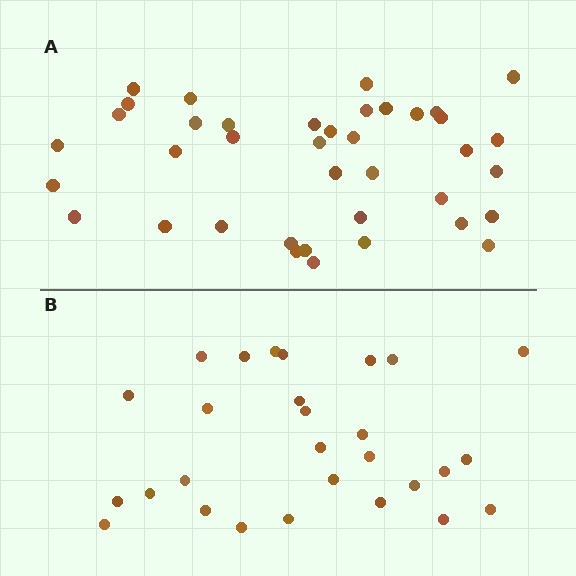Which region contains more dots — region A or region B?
Region A (the top region) has more dots.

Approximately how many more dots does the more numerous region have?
Region A has roughly 12 or so more dots than region B.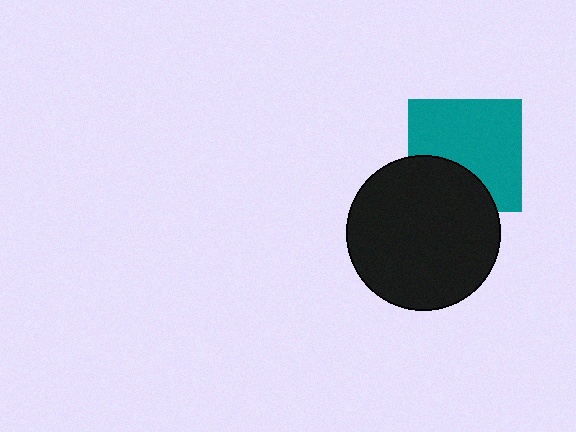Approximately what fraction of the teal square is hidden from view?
Roughly 31% of the teal square is hidden behind the black circle.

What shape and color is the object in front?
The object in front is a black circle.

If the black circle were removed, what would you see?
You would see the complete teal square.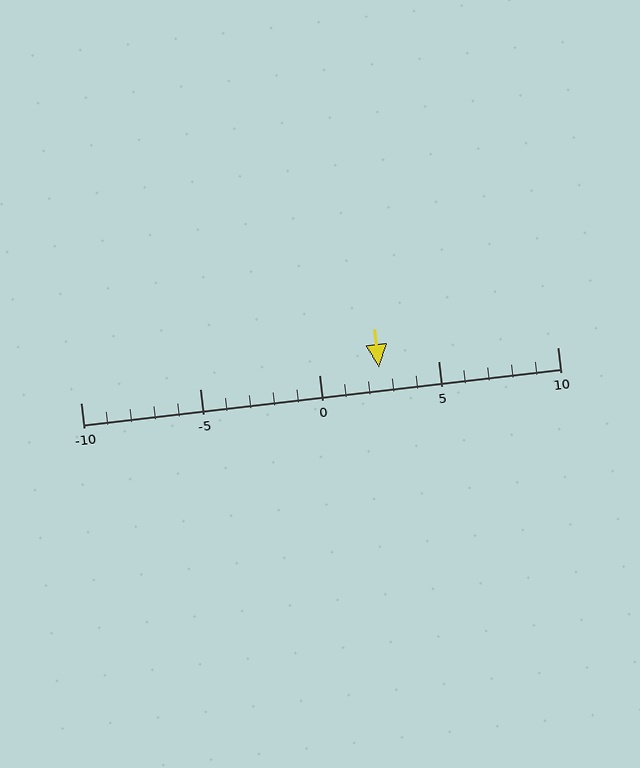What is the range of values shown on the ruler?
The ruler shows values from -10 to 10.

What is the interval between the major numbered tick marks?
The major tick marks are spaced 5 units apart.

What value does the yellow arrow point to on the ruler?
The yellow arrow points to approximately 2.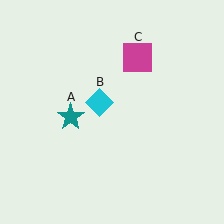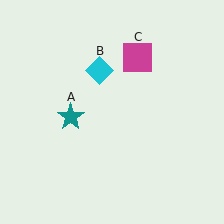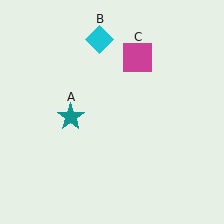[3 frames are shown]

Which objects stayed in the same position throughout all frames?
Teal star (object A) and magenta square (object C) remained stationary.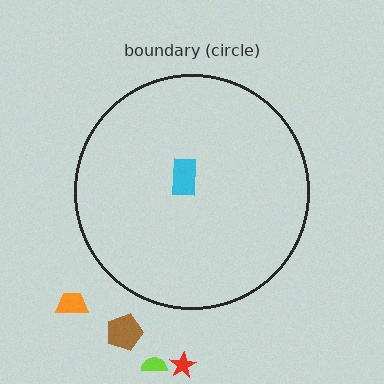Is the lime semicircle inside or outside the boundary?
Outside.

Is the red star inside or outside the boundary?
Outside.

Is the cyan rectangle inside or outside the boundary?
Inside.